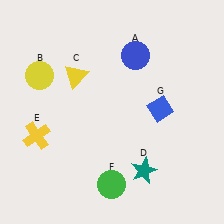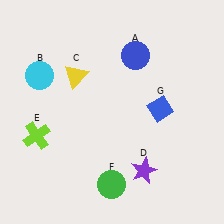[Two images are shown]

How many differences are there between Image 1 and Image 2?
There are 3 differences between the two images.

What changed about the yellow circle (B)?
In Image 1, B is yellow. In Image 2, it changed to cyan.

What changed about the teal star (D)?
In Image 1, D is teal. In Image 2, it changed to purple.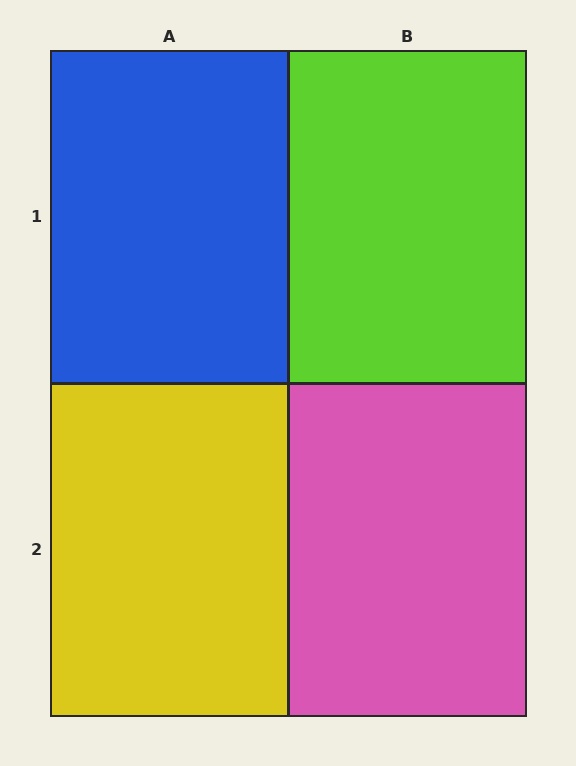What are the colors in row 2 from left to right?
Yellow, pink.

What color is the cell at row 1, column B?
Lime.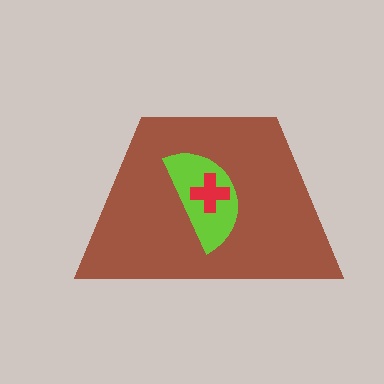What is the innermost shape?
The red cross.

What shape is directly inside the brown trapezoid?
The lime semicircle.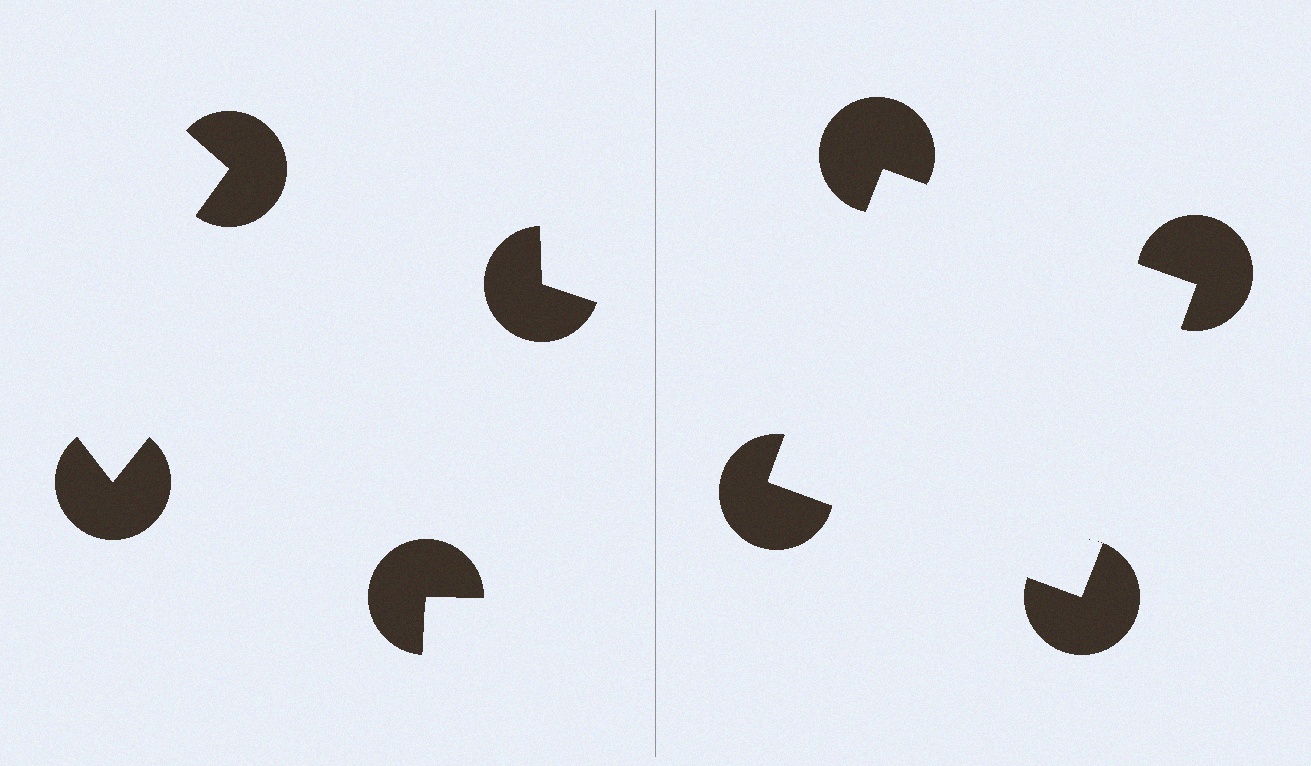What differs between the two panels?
The pac-man discs are positioned identically on both sides; only the wedge orientations differ. On the right they align to a square; on the left they are misaligned.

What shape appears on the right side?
An illusory square.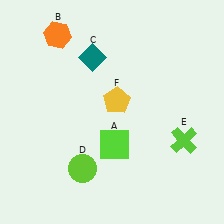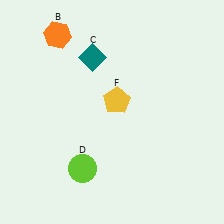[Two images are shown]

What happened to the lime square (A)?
The lime square (A) was removed in Image 2. It was in the bottom-right area of Image 1.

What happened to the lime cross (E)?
The lime cross (E) was removed in Image 2. It was in the bottom-right area of Image 1.